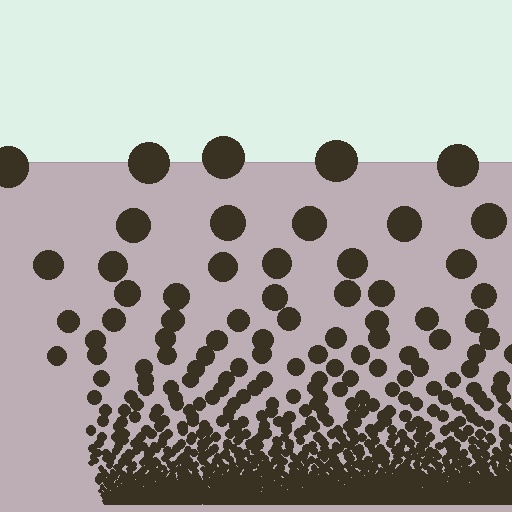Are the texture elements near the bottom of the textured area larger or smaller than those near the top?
Smaller. The gradient is inverted — elements near the bottom are smaller and denser.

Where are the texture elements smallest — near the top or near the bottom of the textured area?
Near the bottom.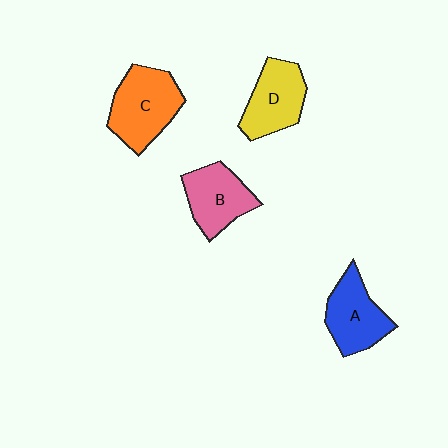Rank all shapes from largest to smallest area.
From largest to smallest: C (orange), A (blue), D (yellow), B (pink).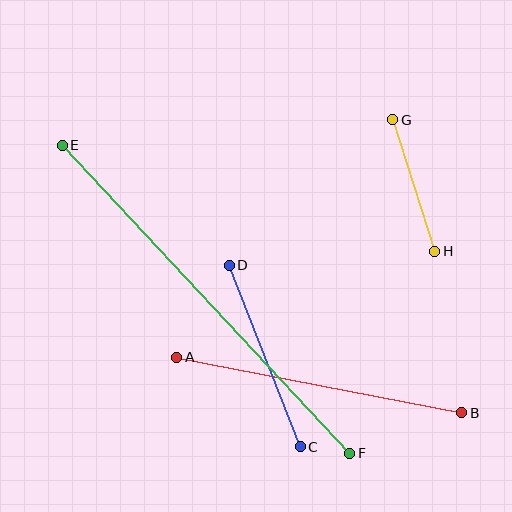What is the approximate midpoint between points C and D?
The midpoint is at approximately (265, 356) pixels.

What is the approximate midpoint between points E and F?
The midpoint is at approximately (206, 299) pixels.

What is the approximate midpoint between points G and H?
The midpoint is at approximately (414, 186) pixels.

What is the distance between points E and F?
The distance is approximately 422 pixels.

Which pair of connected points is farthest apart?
Points E and F are farthest apart.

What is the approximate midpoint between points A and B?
The midpoint is at approximately (319, 385) pixels.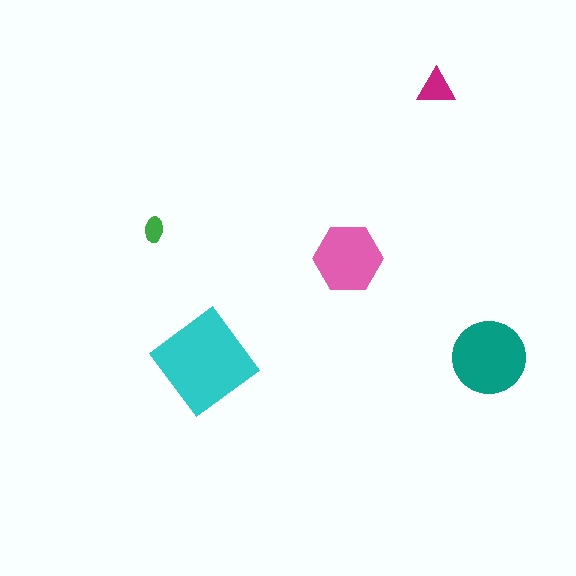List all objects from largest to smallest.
The cyan diamond, the teal circle, the pink hexagon, the magenta triangle, the green ellipse.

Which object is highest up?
The magenta triangle is topmost.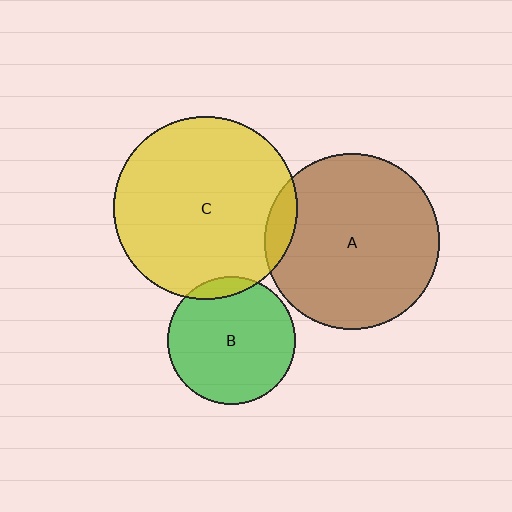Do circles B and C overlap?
Yes.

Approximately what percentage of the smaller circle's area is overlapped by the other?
Approximately 10%.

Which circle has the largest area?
Circle C (yellow).